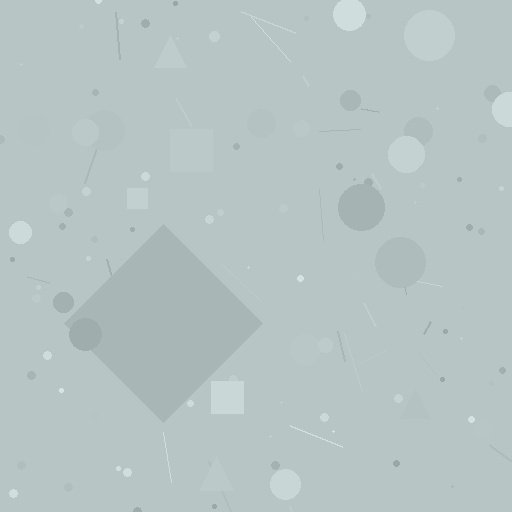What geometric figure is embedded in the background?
A diamond is embedded in the background.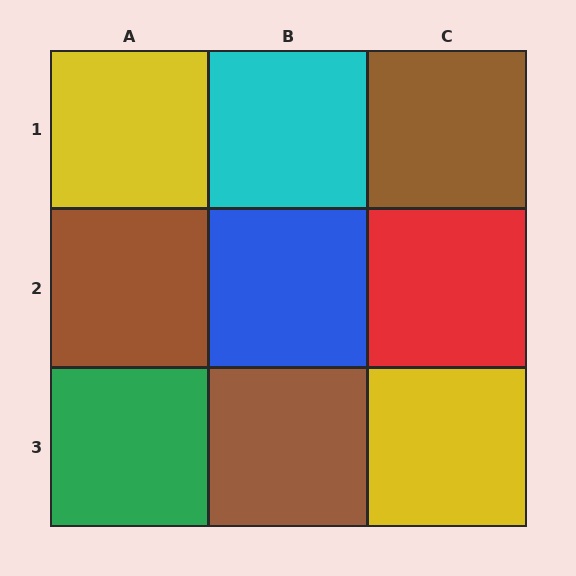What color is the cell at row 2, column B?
Blue.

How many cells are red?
1 cell is red.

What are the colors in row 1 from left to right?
Yellow, cyan, brown.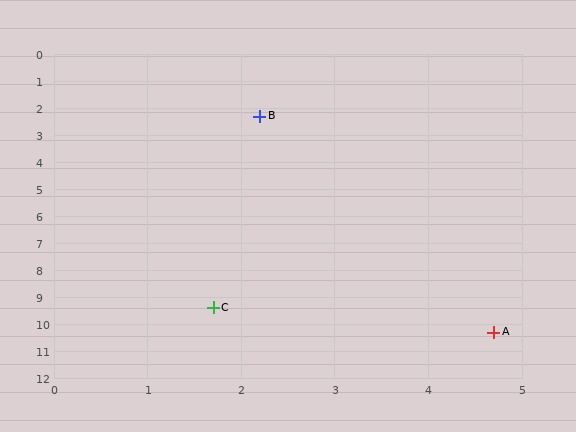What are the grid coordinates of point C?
Point C is at approximately (1.7, 9.4).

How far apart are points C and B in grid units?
Points C and B are about 7.1 grid units apart.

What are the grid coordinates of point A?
Point A is at approximately (4.7, 10.3).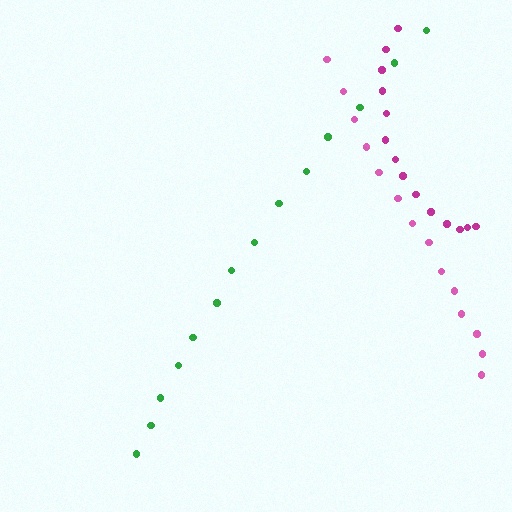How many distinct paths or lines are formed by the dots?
There are 3 distinct paths.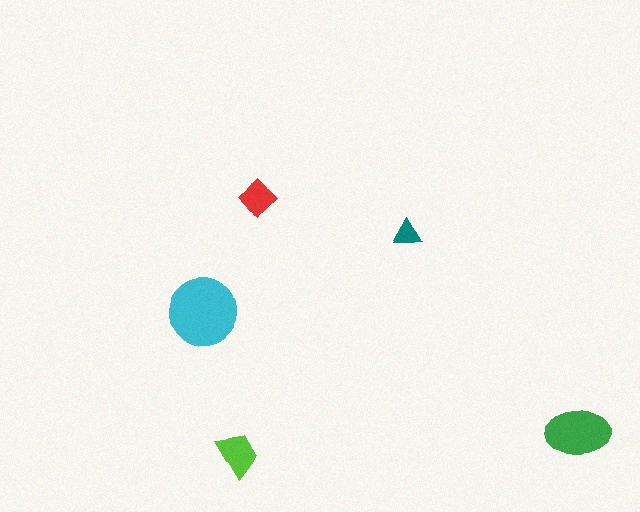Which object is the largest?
The cyan circle.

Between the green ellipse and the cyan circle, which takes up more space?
The cyan circle.